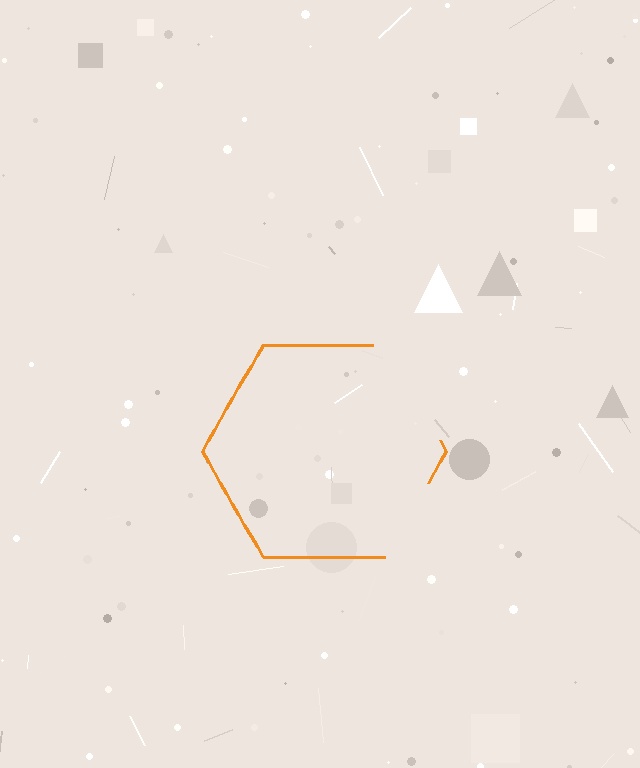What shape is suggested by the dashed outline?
The dashed outline suggests a hexagon.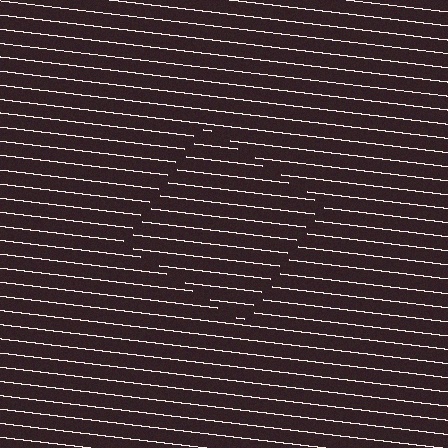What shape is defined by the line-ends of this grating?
An illusory square. The interior of the shape contains the same grating, shifted by half a period — the contour is defined by the phase discontinuity where line-ends from the inner and outer gratings abut.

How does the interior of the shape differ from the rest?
The interior of the shape contains the same grating, shifted by half a period — the contour is defined by the phase discontinuity where line-ends from the inner and outer gratings abut.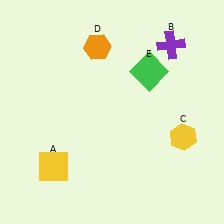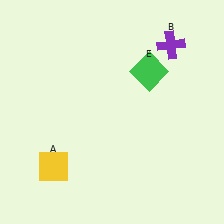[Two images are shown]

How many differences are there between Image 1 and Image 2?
There are 2 differences between the two images.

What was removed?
The orange hexagon (D), the yellow hexagon (C) were removed in Image 2.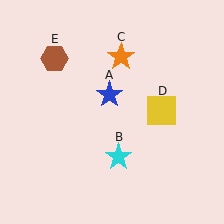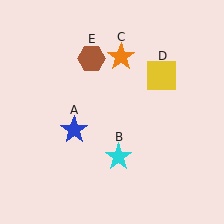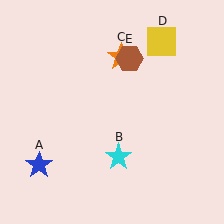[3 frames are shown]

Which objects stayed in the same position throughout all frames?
Cyan star (object B) and orange star (object C) remained stationary.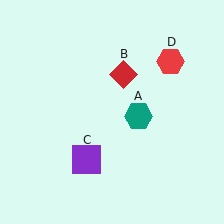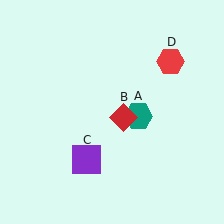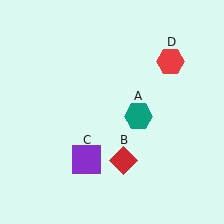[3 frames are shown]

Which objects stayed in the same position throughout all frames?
Teal hexagon (object A) and purple square (object C) and red hexagon (object D) remained stationary.